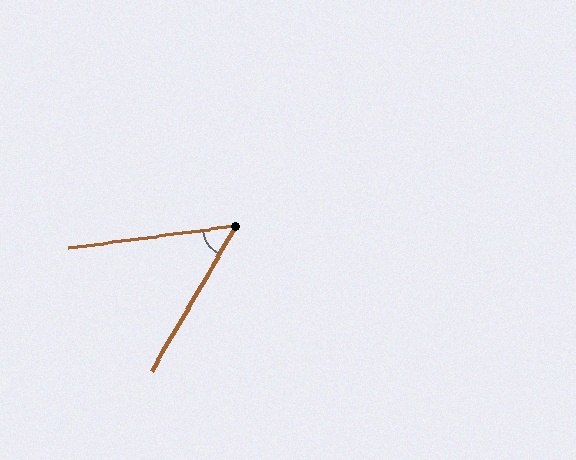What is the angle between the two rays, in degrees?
Approximately 52 degrees.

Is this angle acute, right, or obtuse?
It is acute.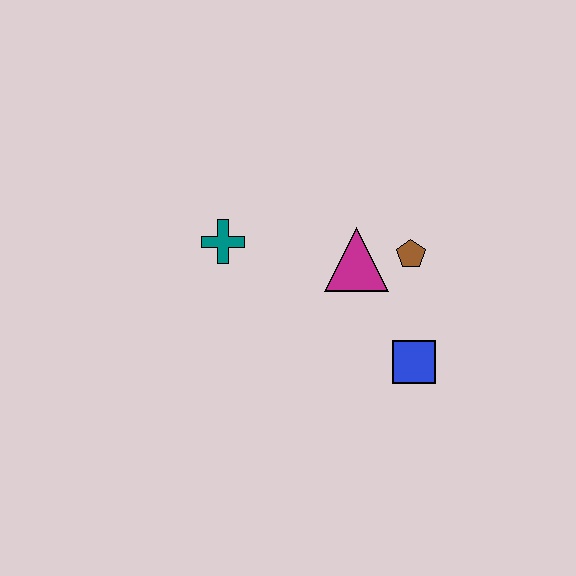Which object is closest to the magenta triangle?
The brown pentagon is closest to the magenta triangle.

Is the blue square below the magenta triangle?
Yes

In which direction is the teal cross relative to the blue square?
The teal cross is to the left of the blue square.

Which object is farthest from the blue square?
The teal cross is farthest from the blue square.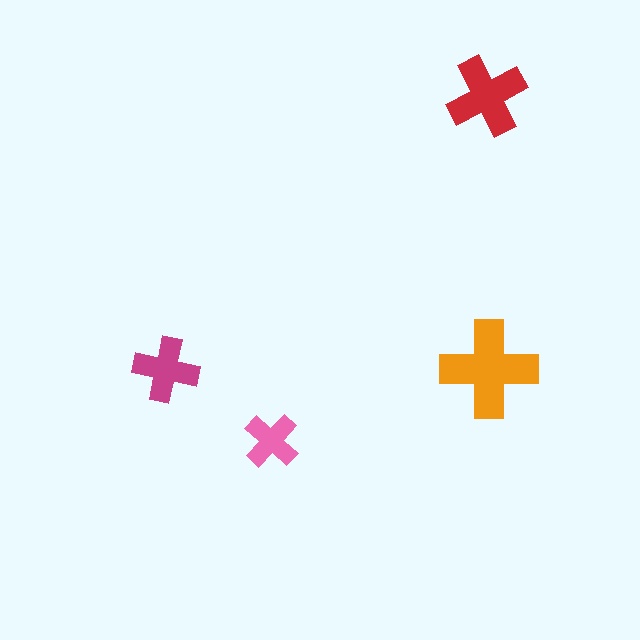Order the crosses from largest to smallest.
the orange one, the red one, the magenta one, the pink one.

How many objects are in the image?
There are 4 objects in the image.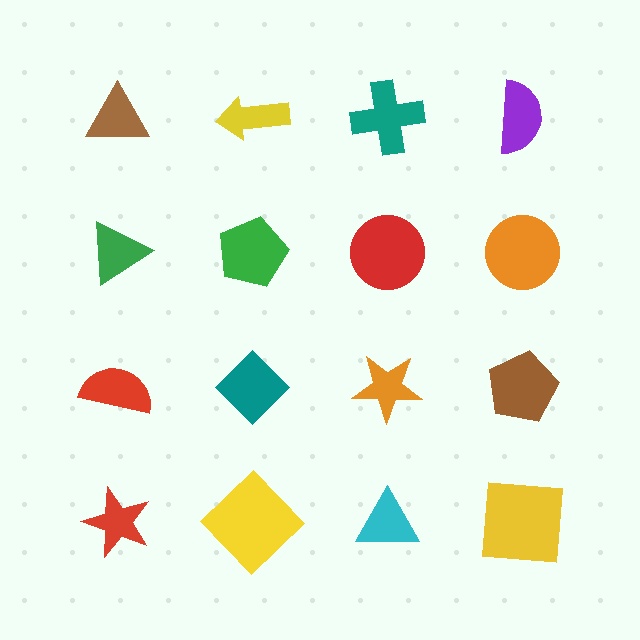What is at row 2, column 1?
A green triangle.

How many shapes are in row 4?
4 shapes.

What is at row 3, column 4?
A brown pentagon.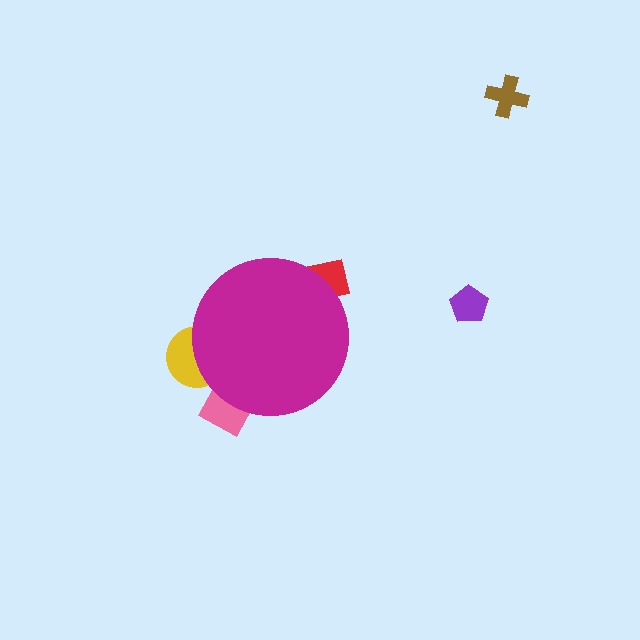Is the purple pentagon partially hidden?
No, the purple pentagon is fully visible.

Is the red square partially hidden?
Yes, the red square is partially hidden behind the magenta circle.